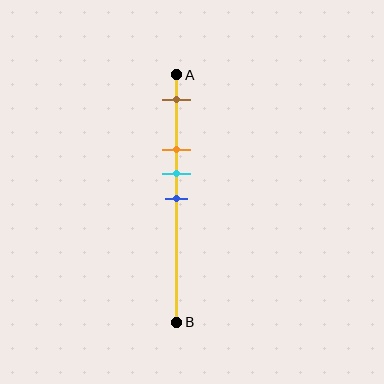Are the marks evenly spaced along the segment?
No, the marks are not evenly spaced.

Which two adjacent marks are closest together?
The cyan and blue marks are the closest adjacent pair.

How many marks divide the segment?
There are 4 marks dividing the segment.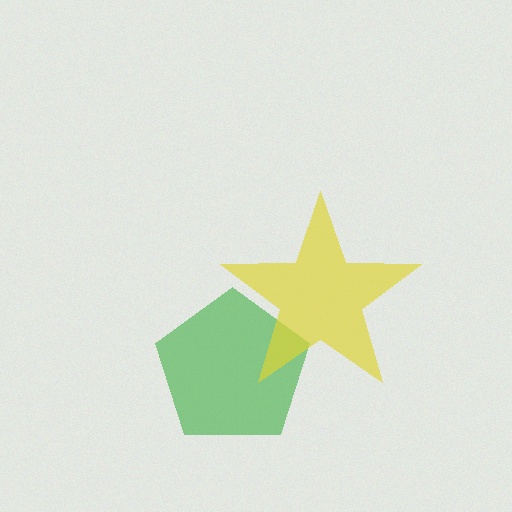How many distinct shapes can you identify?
There are 2 distinct shapes: a green pentagon, a yellow star.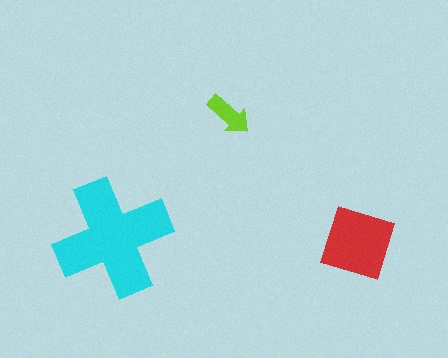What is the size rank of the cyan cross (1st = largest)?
1st.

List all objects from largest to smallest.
The cyan cross, the red diamond, the lime arrow.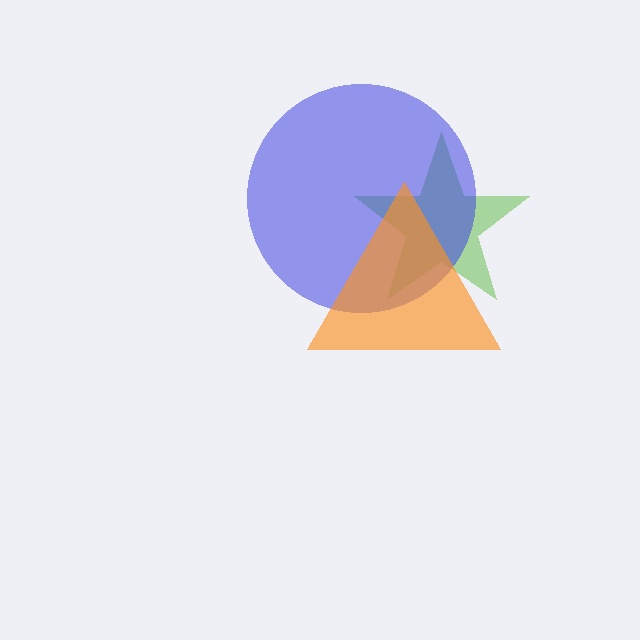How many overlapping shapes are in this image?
There are 3 overlapping shapes in the image.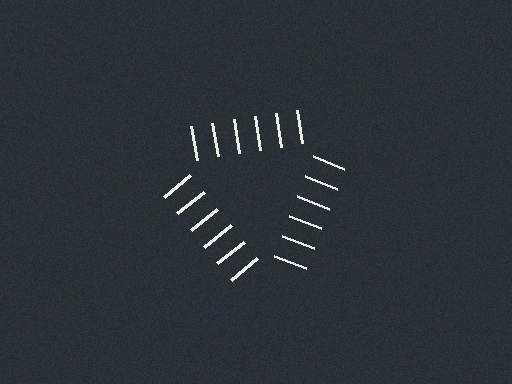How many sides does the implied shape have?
3 sides — the line-ends trace a triangle.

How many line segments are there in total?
18 — 6 along each of the 3 edges.